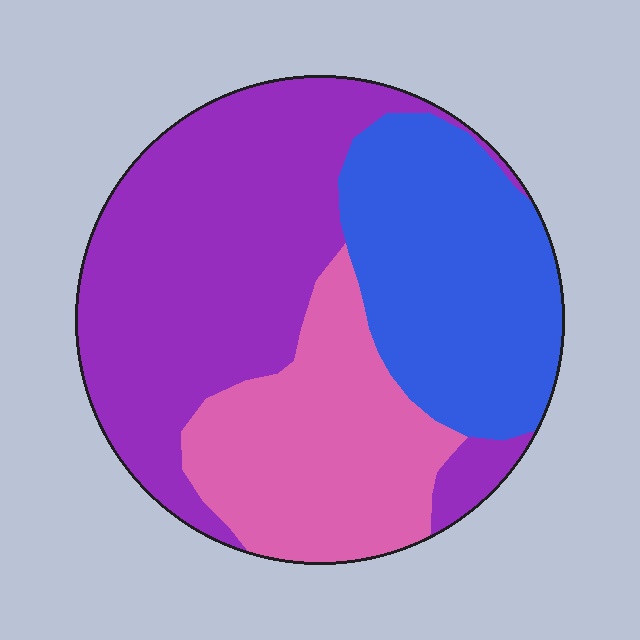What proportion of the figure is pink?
Pink covers 26% of the figure.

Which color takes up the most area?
Purple, at roughly 45%.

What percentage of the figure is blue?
Blue takes up about one quarter (1/4) of the figure.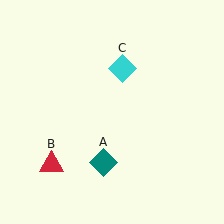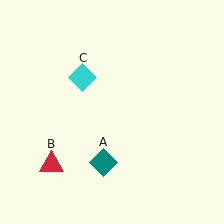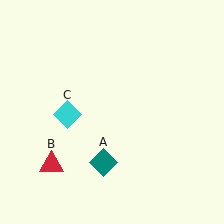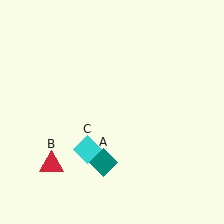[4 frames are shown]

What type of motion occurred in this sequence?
The cyan diamond (object C) rotated counterclockwise around the center of the scene.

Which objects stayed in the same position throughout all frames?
Teal diamond (object A) and red triangle (object B) remained stationary.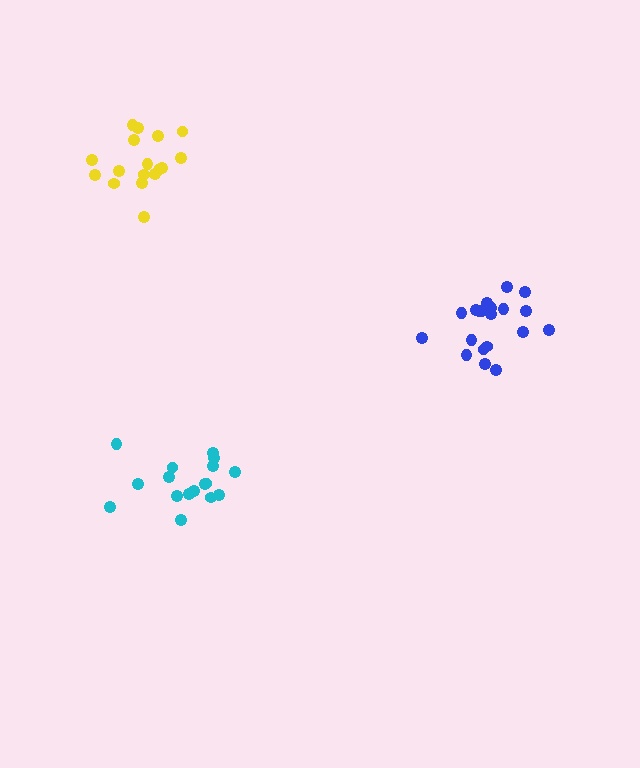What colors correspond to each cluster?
The clusters are colored: blue, yellow, cyan.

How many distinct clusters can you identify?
There are 3 distinct clusters.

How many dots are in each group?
Group 1: 20 dots, Group 2: 17 dots, Group 3: 17 dots (54 total).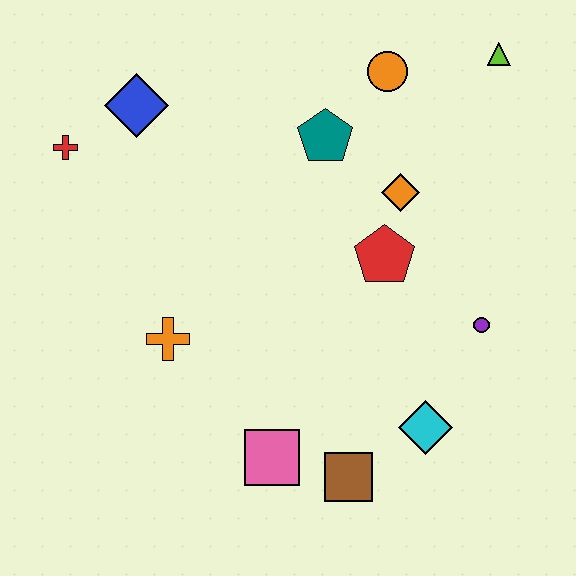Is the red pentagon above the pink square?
Yes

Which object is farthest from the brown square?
The lime triangle is farthest from the brown square.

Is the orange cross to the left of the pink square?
Yes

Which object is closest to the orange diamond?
The red pentagon is closest to the orange diamond.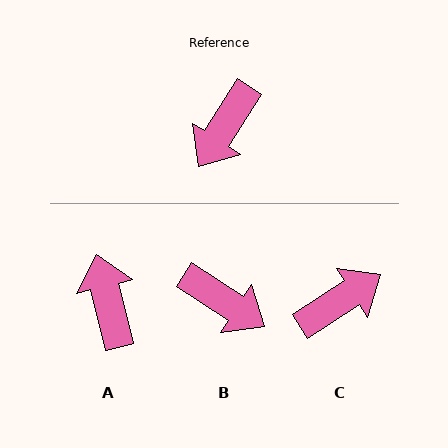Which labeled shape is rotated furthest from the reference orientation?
C, about 155 degrees away.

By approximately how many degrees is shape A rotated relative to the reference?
Approximately 134 degrees clockwise.